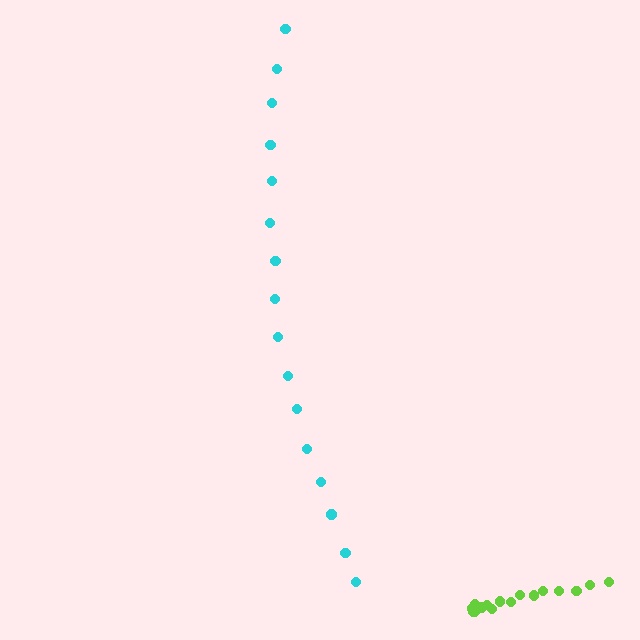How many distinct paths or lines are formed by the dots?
There are 2 distinct paths.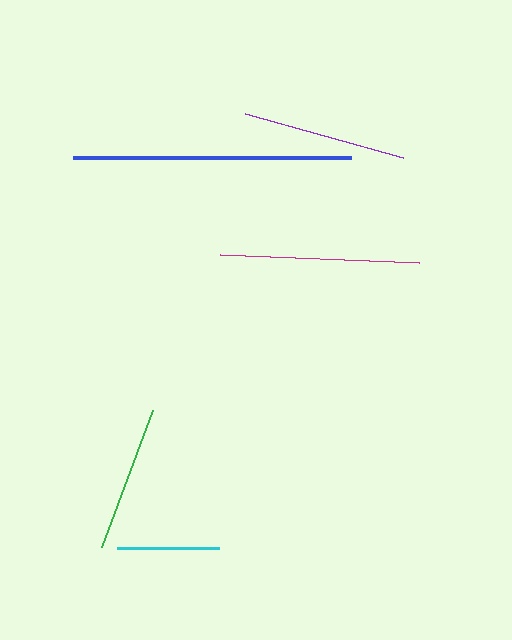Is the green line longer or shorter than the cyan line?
The green line is longer than the cyan line.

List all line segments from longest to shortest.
From longest to shortest: blue, magenta, purple, green, cyan.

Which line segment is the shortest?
The cyan line is the shortest at approximately 103 pixels.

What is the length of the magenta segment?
The magenta segment is approximately 200 pixels long.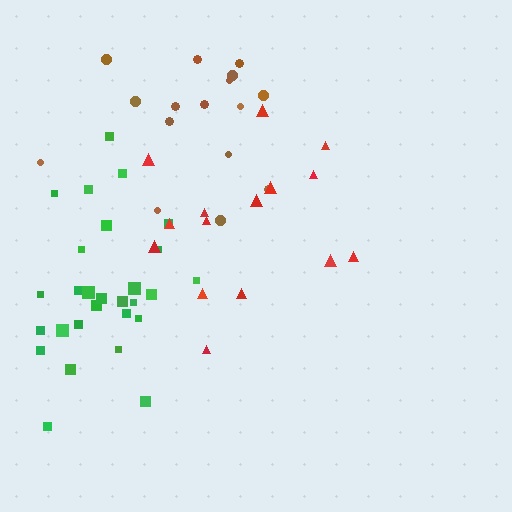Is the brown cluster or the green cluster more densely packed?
Green.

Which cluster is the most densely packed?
Green.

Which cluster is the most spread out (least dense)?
Red.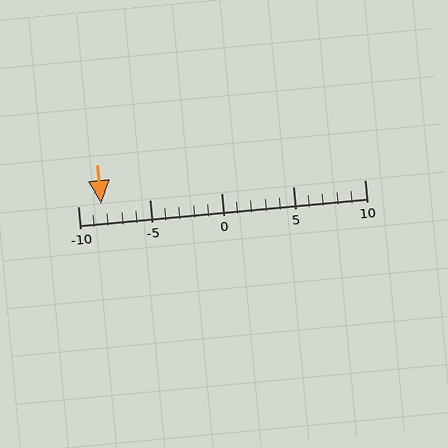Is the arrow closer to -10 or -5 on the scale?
The arrow is closer to -10.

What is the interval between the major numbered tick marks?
The major tick marks are spaced 5 units apart.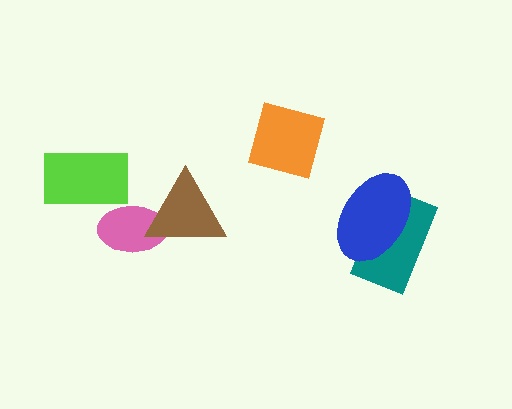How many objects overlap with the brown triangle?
1 object overlaps with the brown triangle.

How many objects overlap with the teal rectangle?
1 object overlaps with the teal rectangle.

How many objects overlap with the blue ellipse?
1 object overlaps with the blue ellipse.